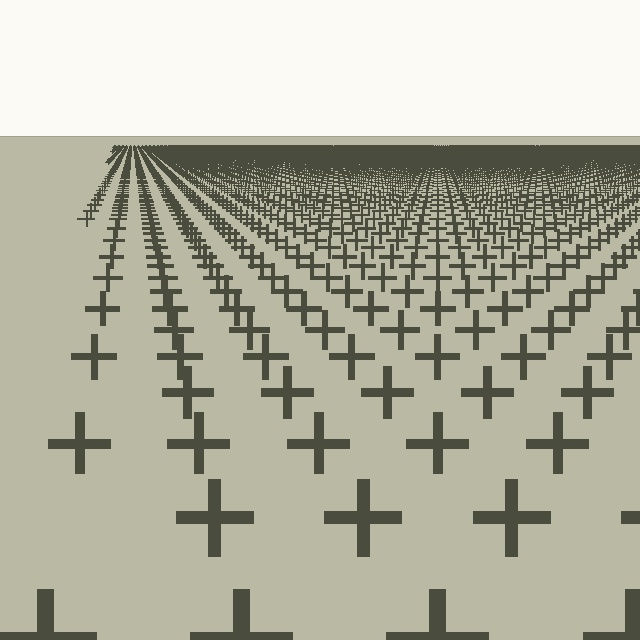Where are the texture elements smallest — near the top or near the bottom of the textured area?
Near the top.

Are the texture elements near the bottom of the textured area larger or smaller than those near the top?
Larger. Near the bottom, elements are closer to the viewer and appear at a bigger on-screen size.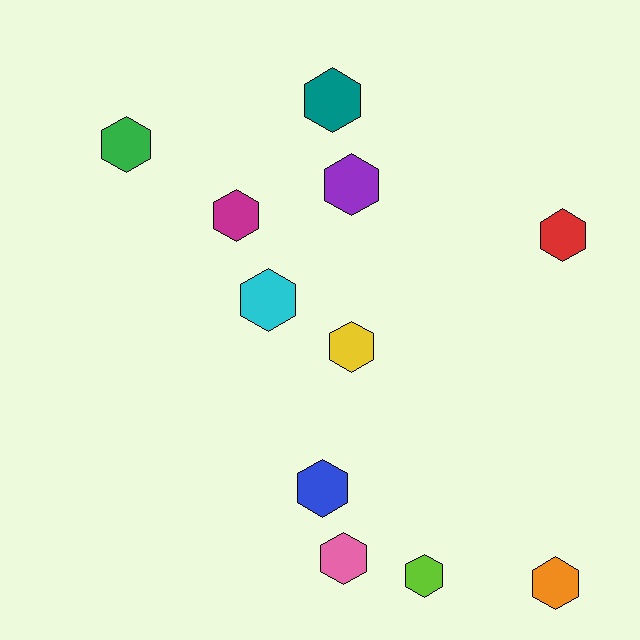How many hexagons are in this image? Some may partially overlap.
There are 11 hexagons.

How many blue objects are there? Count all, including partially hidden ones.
There is 1 blue object.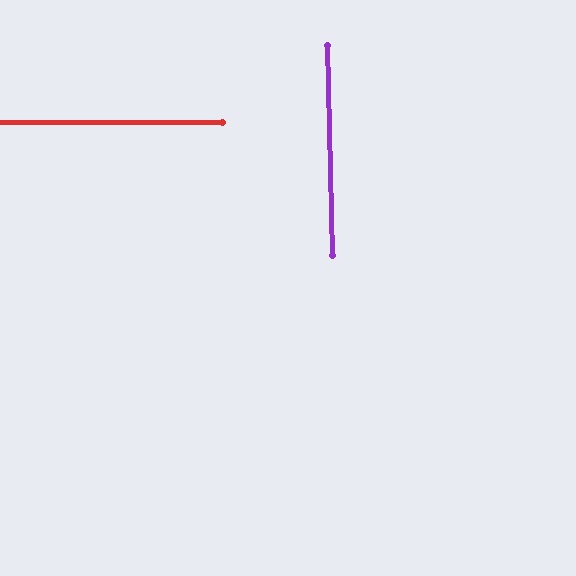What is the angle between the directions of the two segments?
Approximately 89 degrees.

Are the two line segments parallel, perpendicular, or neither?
Perpendicular — they meet at approximately 89°.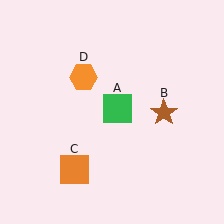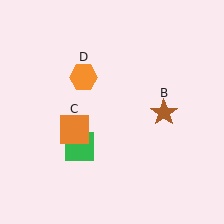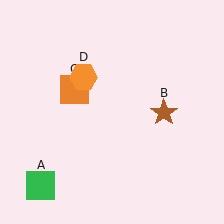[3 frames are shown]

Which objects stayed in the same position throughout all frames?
Brown star (object B) and orange hexagon (object D) remained stationary.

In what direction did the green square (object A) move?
The green square (object A) moved down and to the left.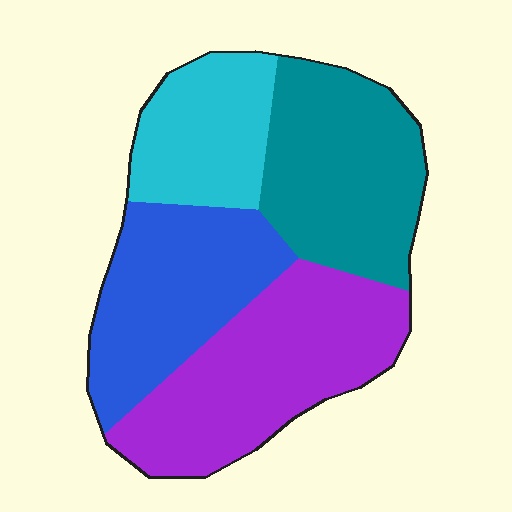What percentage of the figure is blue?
Blue takes up about one quarter (1/4) of the figure.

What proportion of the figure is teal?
Teal covers about 25% of the figure.